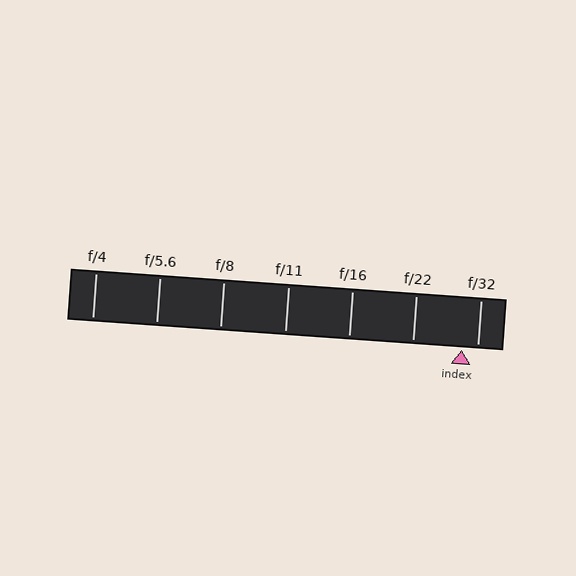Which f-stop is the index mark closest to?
The index mark is closest to f/32.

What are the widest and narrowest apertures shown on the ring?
The widest aperture shown is f/4 and the narrowest is f/32.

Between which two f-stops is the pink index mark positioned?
The index mark is between f/22 and f/32.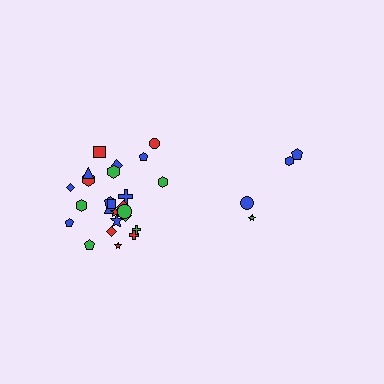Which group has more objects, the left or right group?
The left group.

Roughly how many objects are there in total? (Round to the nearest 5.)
Roughly 30 objects in total.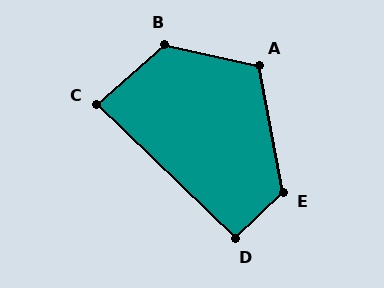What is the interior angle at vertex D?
Approximately 92 degrees (approximately right).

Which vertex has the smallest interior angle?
C, at approximately 85 degrees.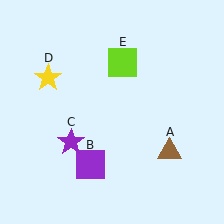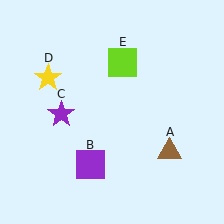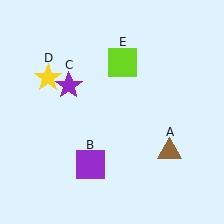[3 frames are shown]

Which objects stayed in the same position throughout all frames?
Brown triangle (object A) and purple square (object B) and yellow star (object D) and lime square (object E) remained stationary.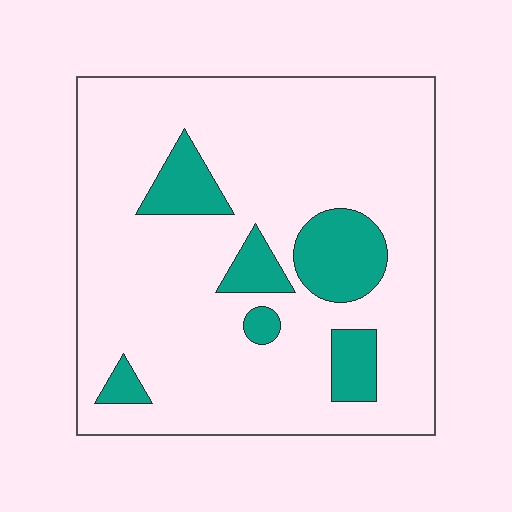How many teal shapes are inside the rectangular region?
6.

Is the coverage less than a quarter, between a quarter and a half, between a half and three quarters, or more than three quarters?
Less than a quarter.